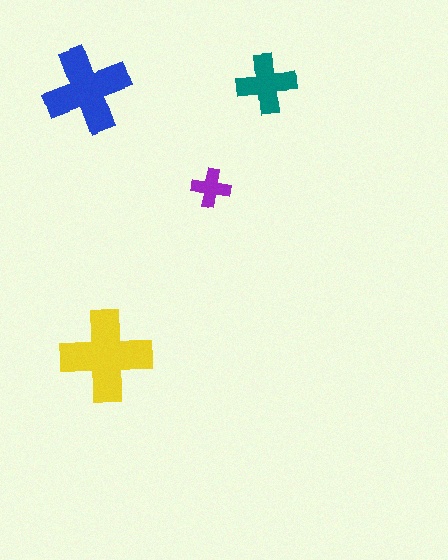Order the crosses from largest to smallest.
the yellow one, the blue one, the teal one, the purple one.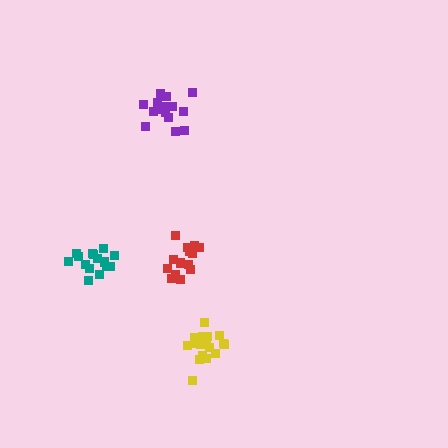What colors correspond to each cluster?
The clusters are colored: teal, yellow, purple, red.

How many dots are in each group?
Group 1: 15 dots, Group 2: 17 dots, Group 3: 16 dots, Group 4: 15 dots (63 total).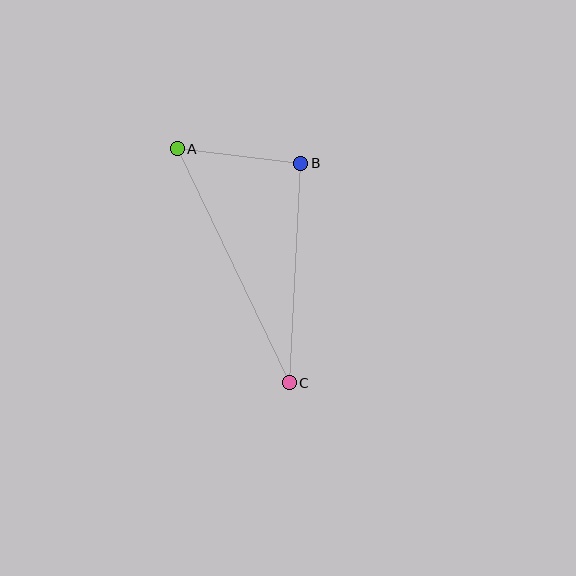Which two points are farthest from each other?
Points A and C are farthest from each other.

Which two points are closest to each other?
Points A and B are closest to each other.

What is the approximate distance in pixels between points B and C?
The distance between B and C is approximately 220 pixels.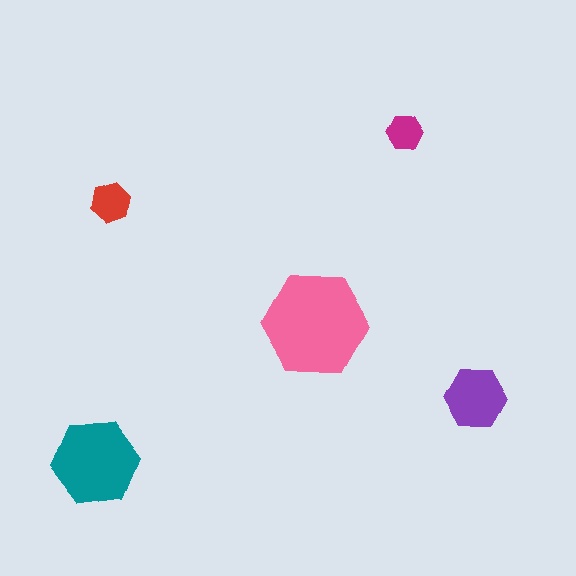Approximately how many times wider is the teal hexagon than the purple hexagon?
About 1.5 times wider.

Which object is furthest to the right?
The purple hexagon is rightmost.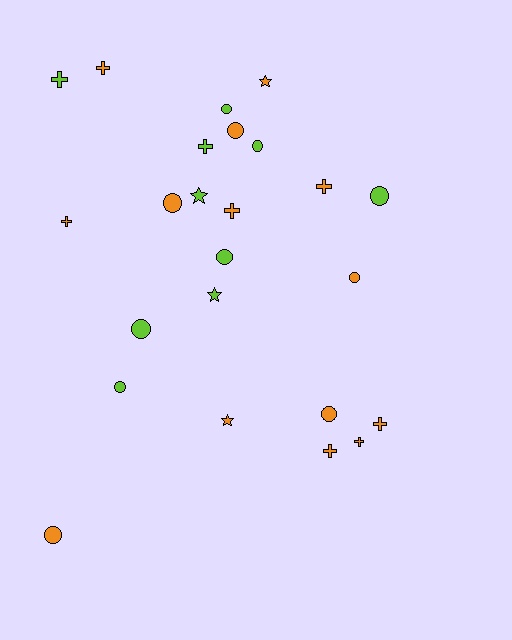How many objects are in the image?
There are 24 objects.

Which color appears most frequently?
Orange, with 14 objects.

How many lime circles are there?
There are 6 lime circles.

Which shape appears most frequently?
Circle, with 11 objects.